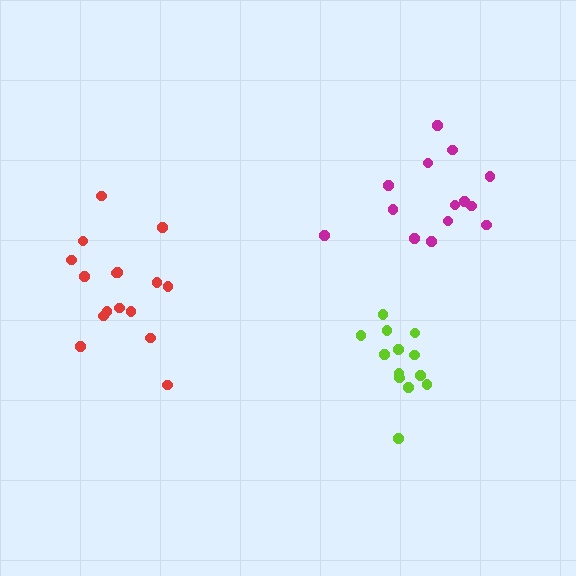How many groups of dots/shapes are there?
There are 3 groups.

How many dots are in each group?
Group 1: 13 dots, Group 2: 16 dots, Group 3: 14 dots (43 total).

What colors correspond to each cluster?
The clusters are colored: lime, red, magenta.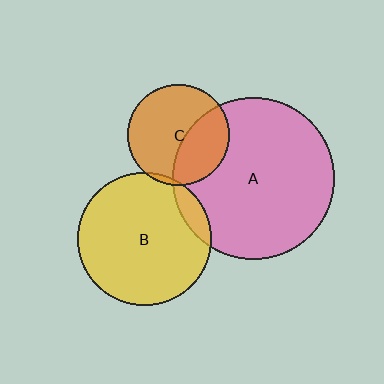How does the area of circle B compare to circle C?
Approximately 1.7 times.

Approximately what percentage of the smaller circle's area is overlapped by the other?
Approximately 10%.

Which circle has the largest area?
Circle A (pink).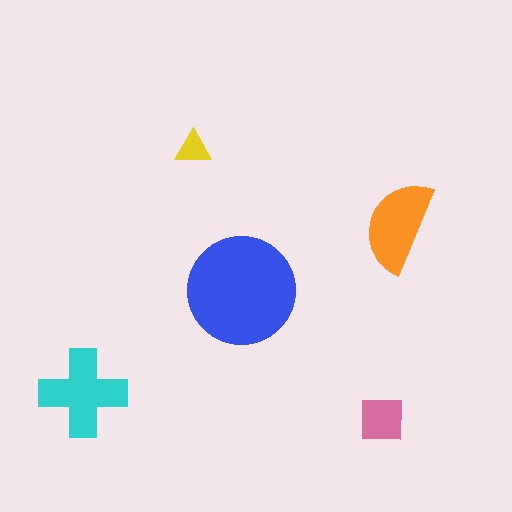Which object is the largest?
The blue circle.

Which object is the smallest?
The yellow triangle.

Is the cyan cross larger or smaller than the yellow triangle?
Larger.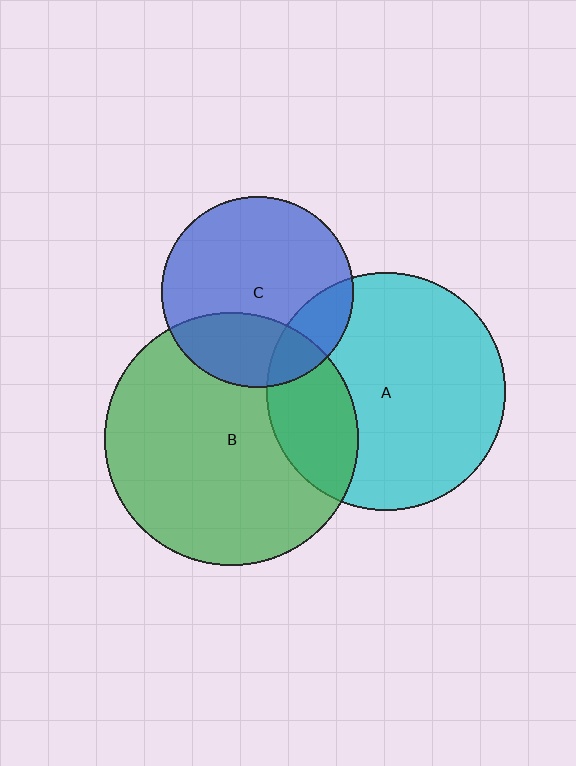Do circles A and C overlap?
Yes.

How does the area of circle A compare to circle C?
Approximately 1.6 times.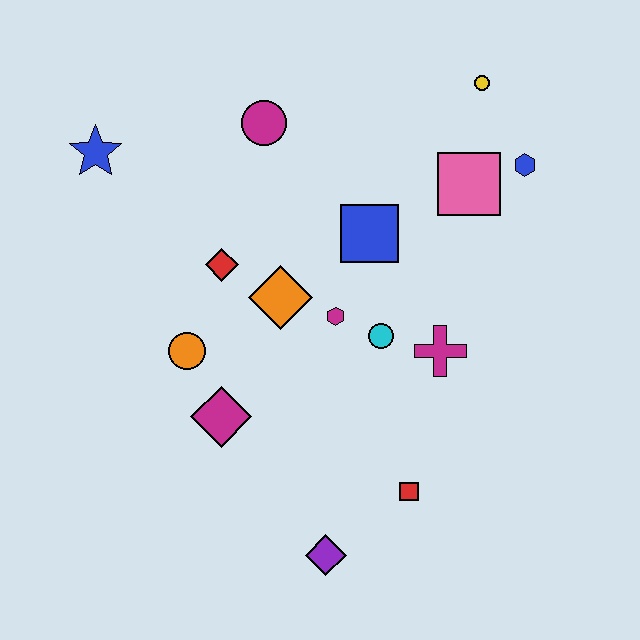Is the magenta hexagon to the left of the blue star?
No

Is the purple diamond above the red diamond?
No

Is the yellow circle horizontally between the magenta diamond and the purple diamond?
No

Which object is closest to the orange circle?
The magenta diamond is closest to the orange circle.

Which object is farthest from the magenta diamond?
The yellow circle is farthest from the magenta diamond.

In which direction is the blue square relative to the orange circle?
The blue square is to the right of the orange circle.